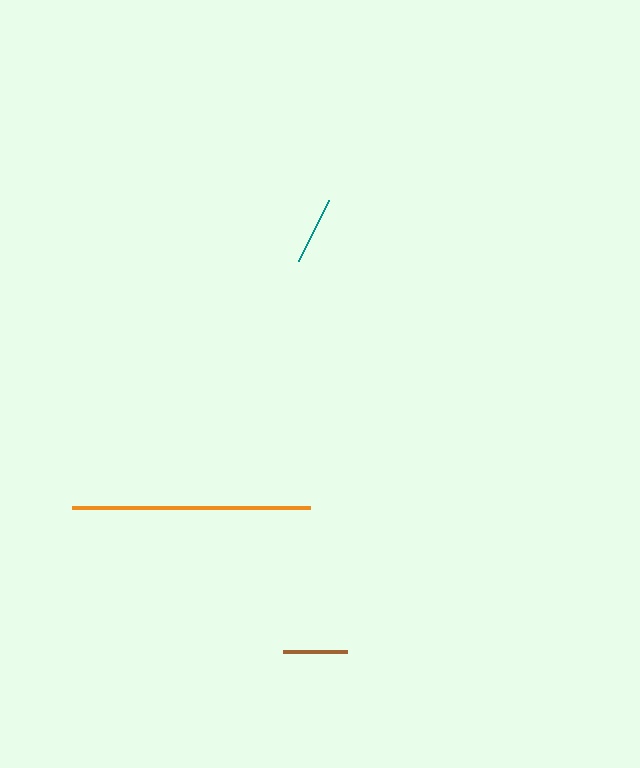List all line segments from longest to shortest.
From longest to shortest: orange, teal, brown.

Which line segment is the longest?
The orange line is the longest at approximately 238 pixels.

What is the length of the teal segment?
The teal segment is approximately 68 pixels long.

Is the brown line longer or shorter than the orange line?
The orange line is longer than the brown line.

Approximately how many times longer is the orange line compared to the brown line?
The orange line is approximately 3.7 times the length of the brown line.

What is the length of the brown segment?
The brown segment is approximately 64 pixels long.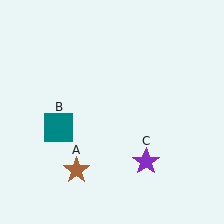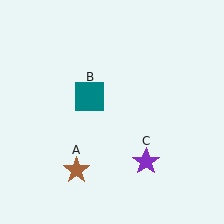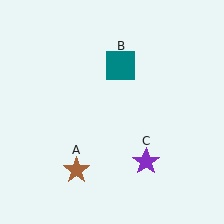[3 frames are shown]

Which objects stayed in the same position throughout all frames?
Brown star (object A) and purple star (object C) remained stationary.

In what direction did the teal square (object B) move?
The teal square (object B) moved up and to the right.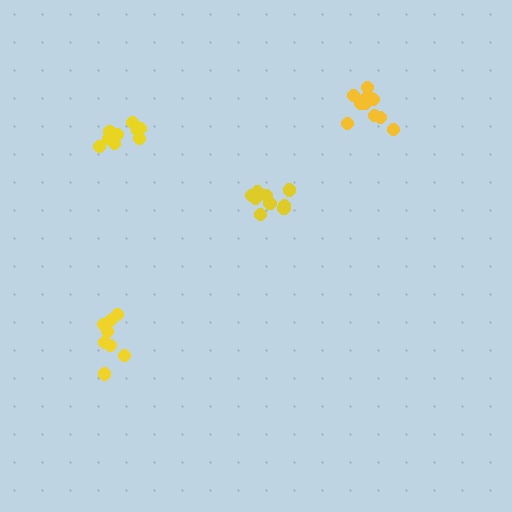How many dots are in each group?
Group 1: 12 dots, Group 2: 9 dots, Group 3: 11 dots, Group 4: 8 dots (40 total).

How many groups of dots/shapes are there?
There are 4 groups.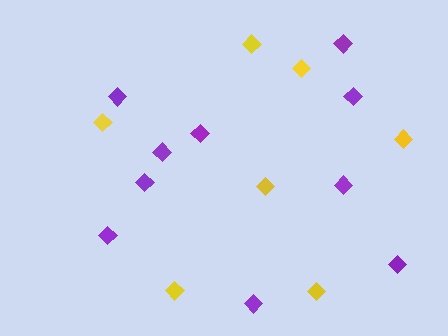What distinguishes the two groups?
There are 2 groups: one group of yellow diamonds (7) and one group of purple diamonds (10).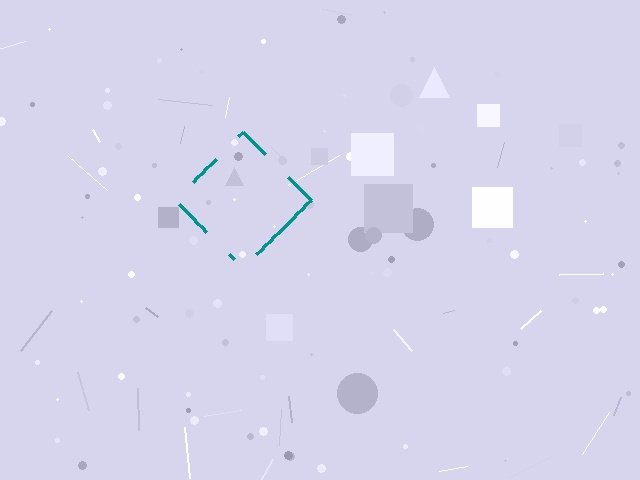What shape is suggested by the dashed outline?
The dashed outline suggests a diamond.